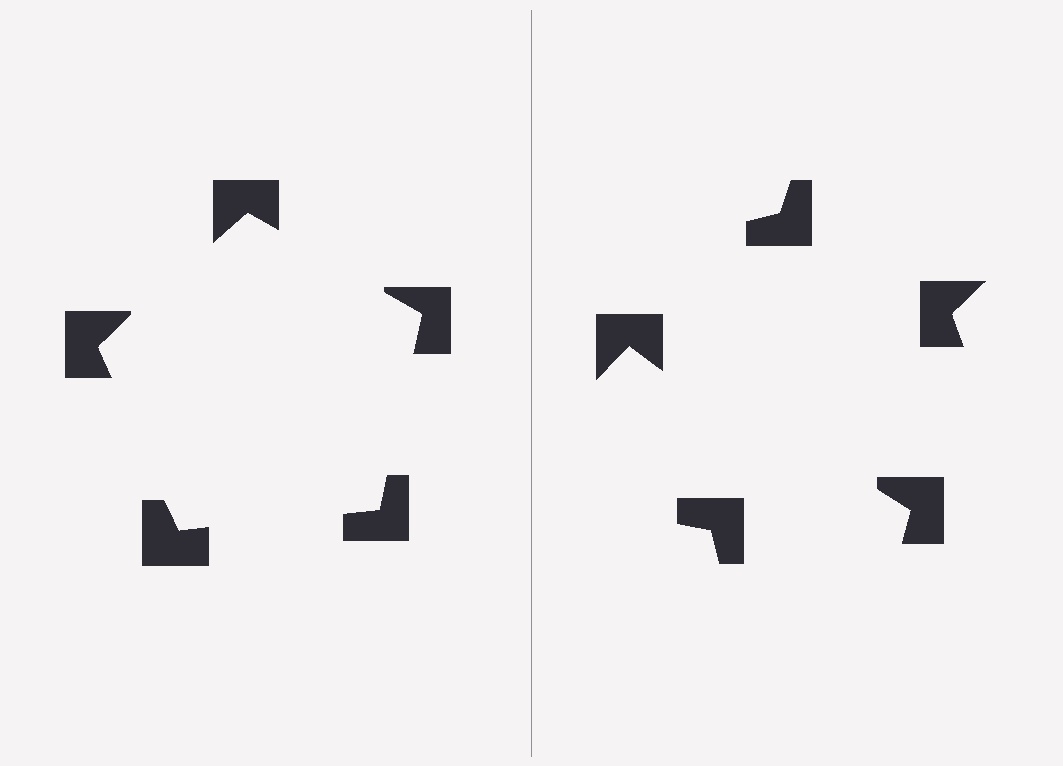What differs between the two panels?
The notched squares are positioned identically on both sides; only the wedge orientations differ. On the left they align to a pentagon; on the right they are misaligned.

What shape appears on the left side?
An illusory pentagon.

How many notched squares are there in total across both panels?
10 — 5 on each side.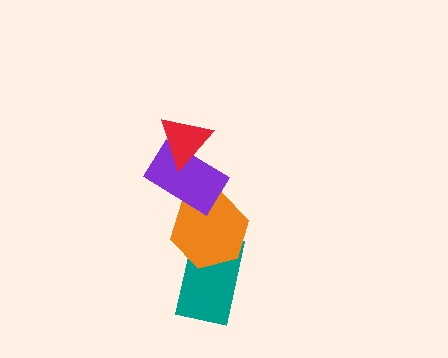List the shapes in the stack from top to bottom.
From top to bottom: the red triangle, the purple rectangle, the orange hexagon, the teal rectangle.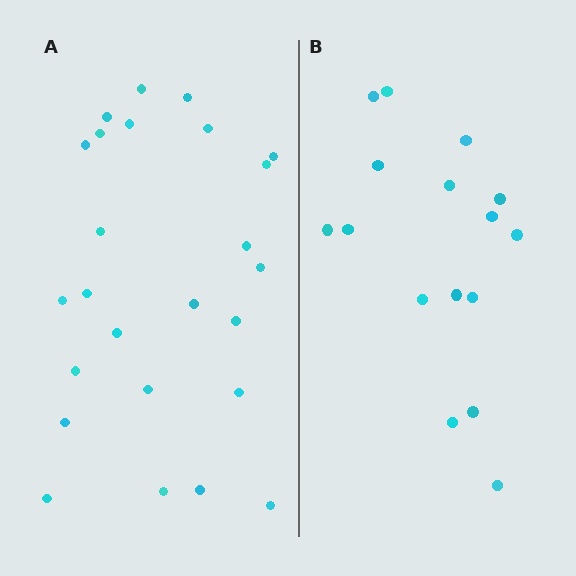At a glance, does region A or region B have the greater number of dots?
Region A (the left region) has more dots.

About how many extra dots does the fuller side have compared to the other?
Region A has roughly 8 or so more dots than region B.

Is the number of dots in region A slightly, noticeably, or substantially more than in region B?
Region A has substantially more. The ratio is roughly 1.6 to 1.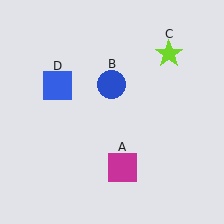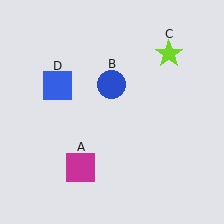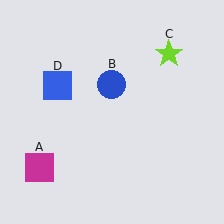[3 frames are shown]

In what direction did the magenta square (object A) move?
The magenta square (object A) moved left.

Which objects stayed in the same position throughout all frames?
Blue circle (object B) and lime star (object C) and blue square (object D) remained stationary.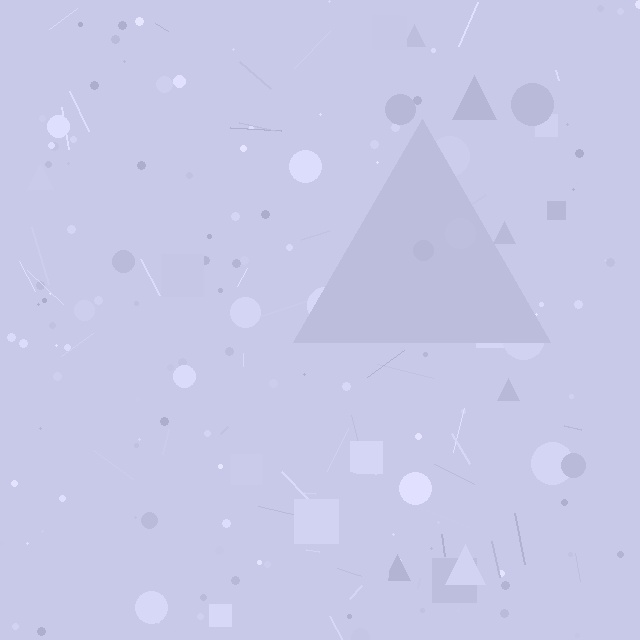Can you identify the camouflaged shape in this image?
The camouflaged shape is a triangle.